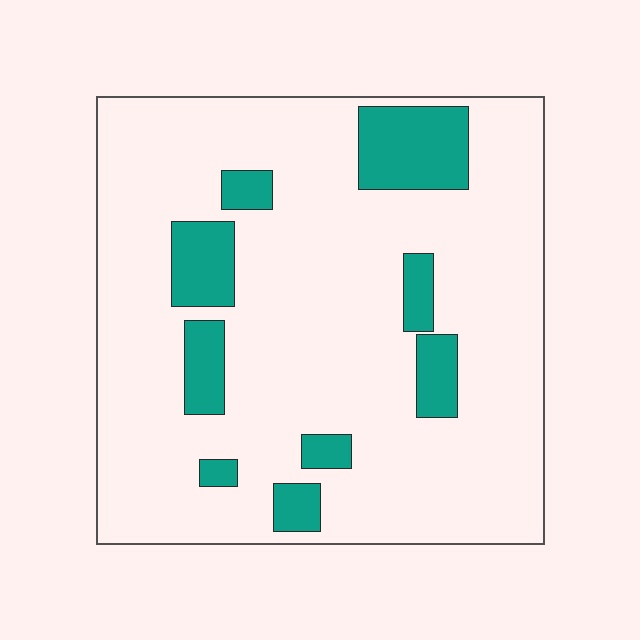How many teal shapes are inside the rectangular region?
9.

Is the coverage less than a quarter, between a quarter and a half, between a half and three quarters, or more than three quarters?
Less than a quarter.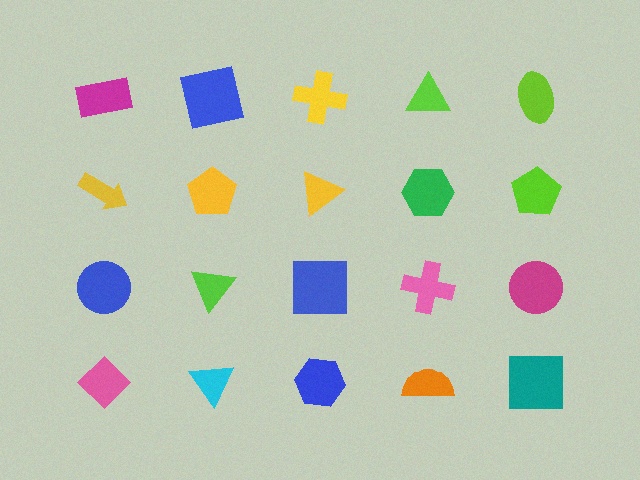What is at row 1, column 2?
A blue square.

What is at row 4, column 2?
A cyan triangle.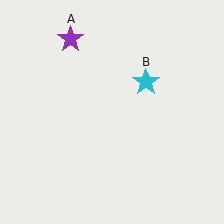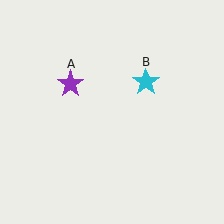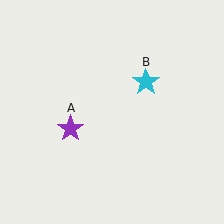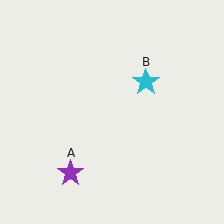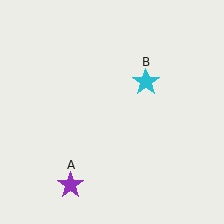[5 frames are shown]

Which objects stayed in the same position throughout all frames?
Cyan star (object B) remained stationary.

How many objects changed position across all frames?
1 object changed position: purple star (object A).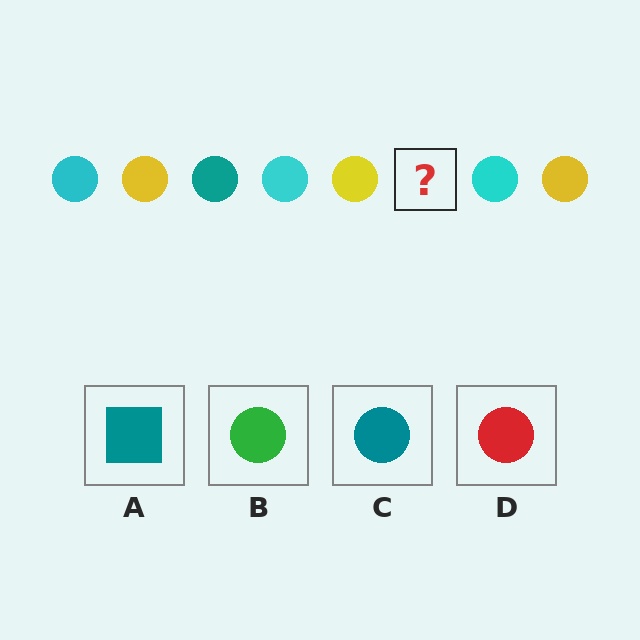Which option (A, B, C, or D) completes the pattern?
C.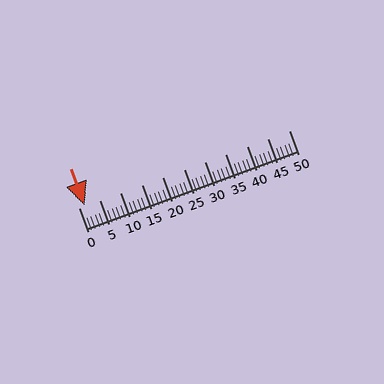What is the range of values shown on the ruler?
The ruler shows values from 0 to 50.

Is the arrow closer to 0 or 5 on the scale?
The arrow is closer to 0.